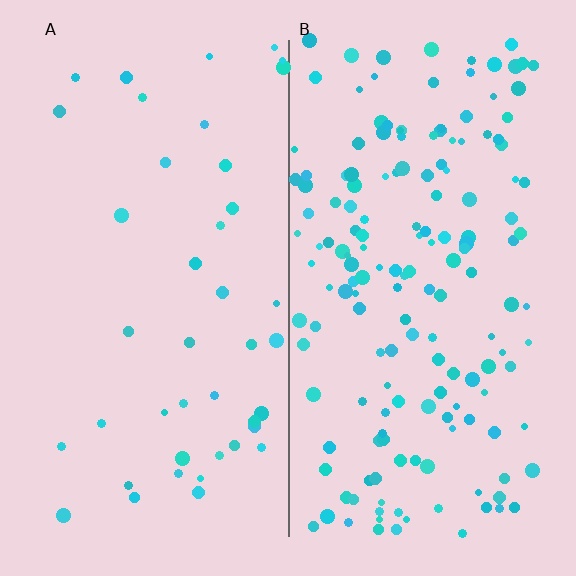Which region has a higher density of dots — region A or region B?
B (the right).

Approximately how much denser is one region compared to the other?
Approximately 4.0× — region B over region A.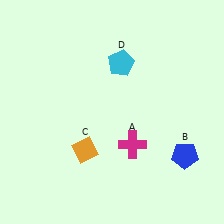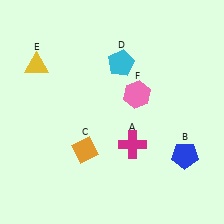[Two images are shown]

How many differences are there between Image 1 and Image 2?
There are 2 differences between the two images.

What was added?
A yellow triangle (E), a pink hexagon (F) were added in Image 2.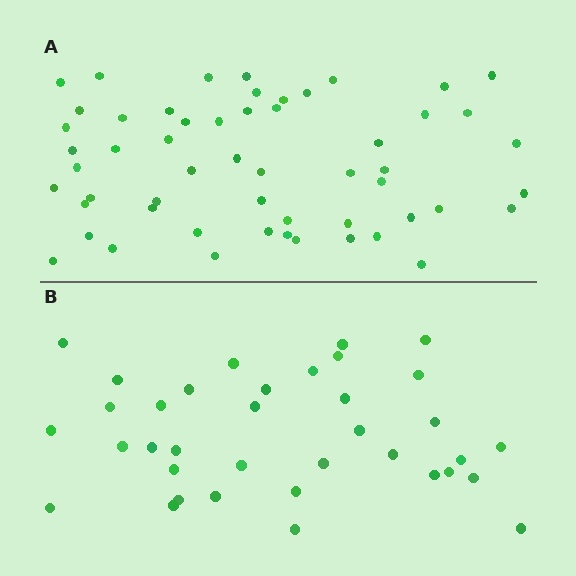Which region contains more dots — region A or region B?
Region A (the top region) has more dots.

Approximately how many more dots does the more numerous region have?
Region A has approximately 20 more dots than region B.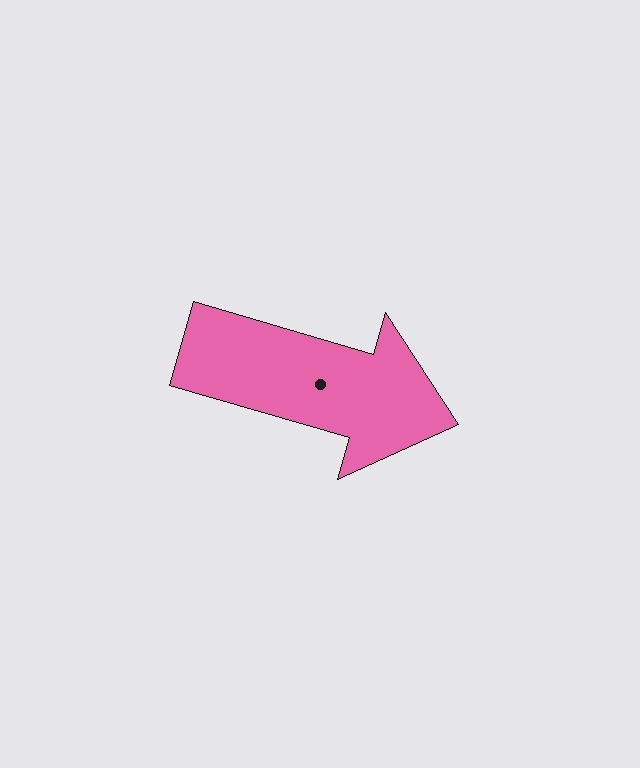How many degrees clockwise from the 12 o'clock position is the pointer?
Approximately 106 degrees.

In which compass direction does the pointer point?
East.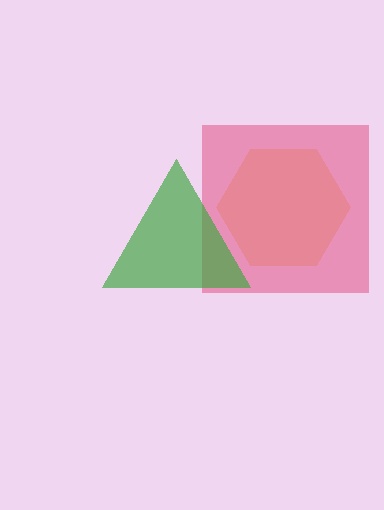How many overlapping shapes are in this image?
There are 3 overlapping shapes in the image.